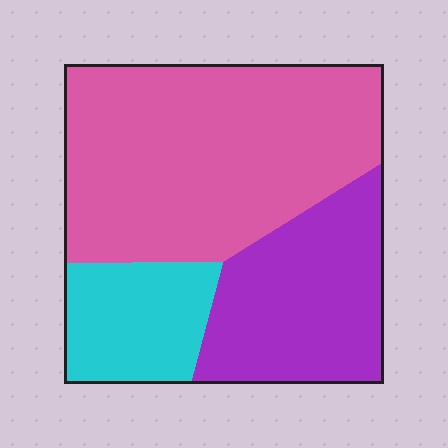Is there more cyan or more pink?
Pink.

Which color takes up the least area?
Cyan, at roughly 15%.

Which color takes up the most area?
Pink, at roughly 55%.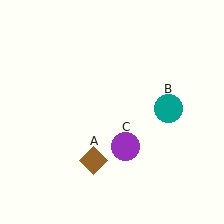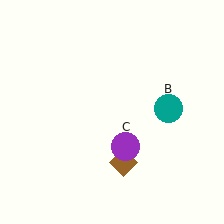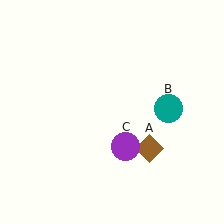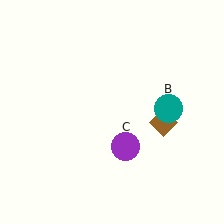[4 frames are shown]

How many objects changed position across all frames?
1 object changed position: brown diamond (object A).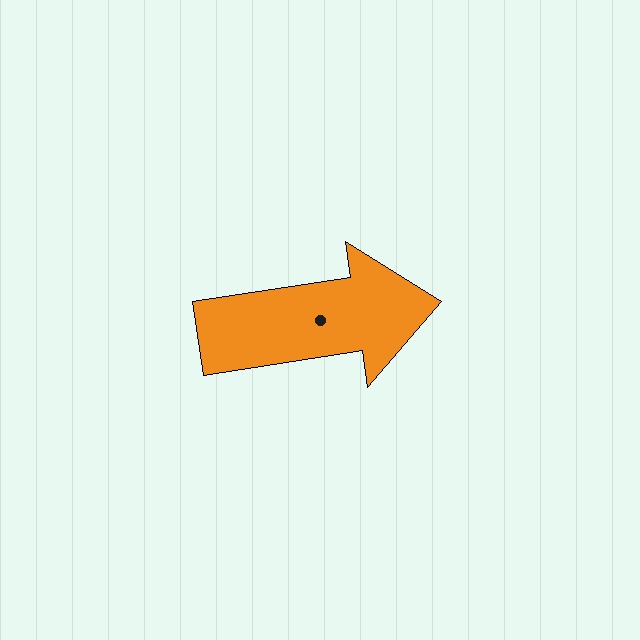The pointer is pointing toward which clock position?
Roughly 3 o'clock.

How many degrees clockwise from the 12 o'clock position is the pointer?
Approximately 81 degrees.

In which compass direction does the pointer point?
East.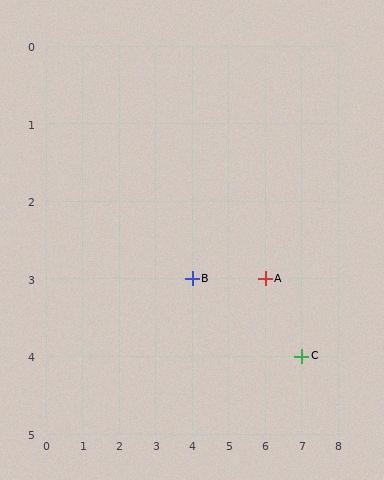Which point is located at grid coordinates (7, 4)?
Point C is at (7, 4).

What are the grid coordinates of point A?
Point A is at grid coordinates (6, 3).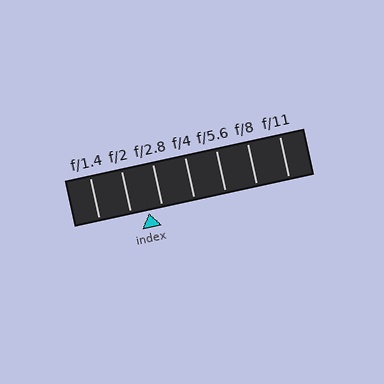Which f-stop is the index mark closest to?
The index mark is closest to f/2.8.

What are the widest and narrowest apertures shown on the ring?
The widest aperture shown is f/1.4 and the narrowest is f/11.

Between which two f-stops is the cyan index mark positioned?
The index mark is between f/2 and f/2.8.